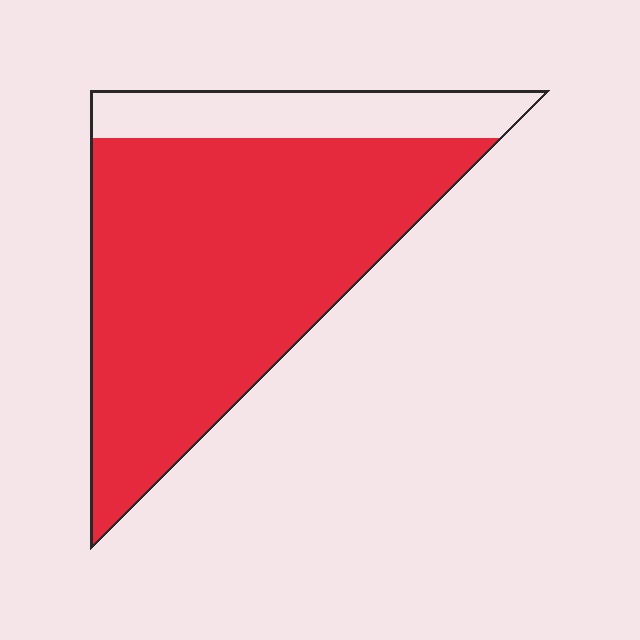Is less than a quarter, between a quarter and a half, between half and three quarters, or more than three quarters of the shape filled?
More than three quarters.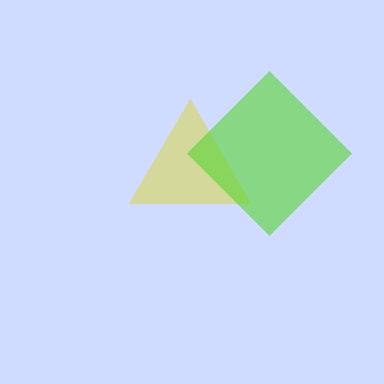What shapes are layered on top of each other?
The layered shapes are: a yellow triangle, a lime diamond.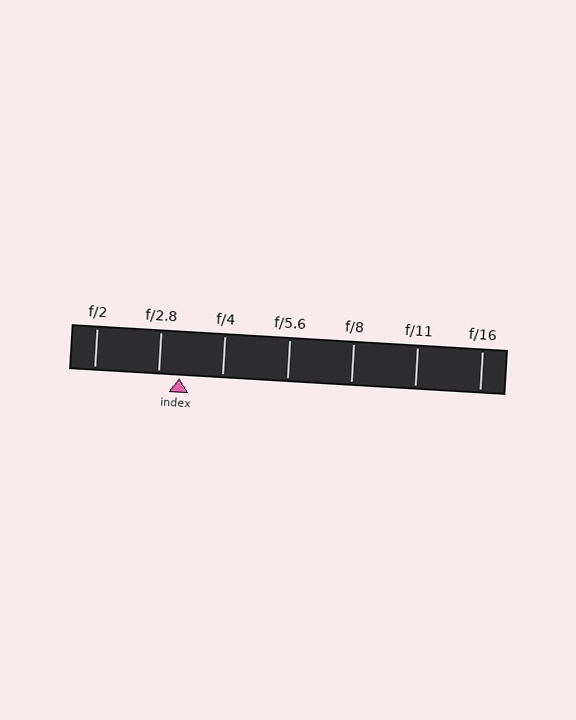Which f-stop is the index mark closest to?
The index mark is closest to f/2.8.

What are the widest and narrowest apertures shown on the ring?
The widest aperture shown is f/2 and the narrowest is f/16.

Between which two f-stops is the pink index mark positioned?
The index mark is between f/2.8 and f/4.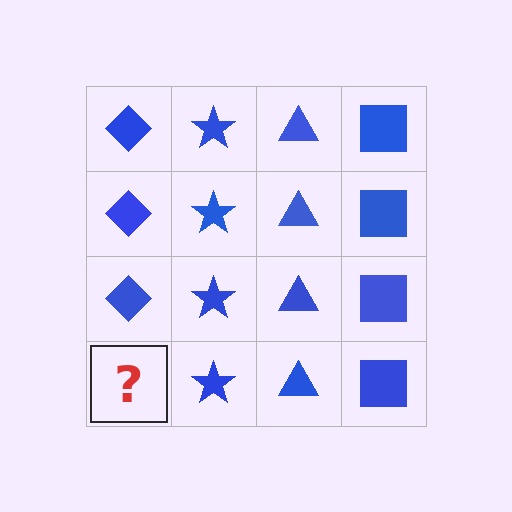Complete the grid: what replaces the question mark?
The question mark should be replaced with a blue diamond.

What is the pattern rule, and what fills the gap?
The rule is that each column has a consistent shape. The gap should be filled with a blue diamond.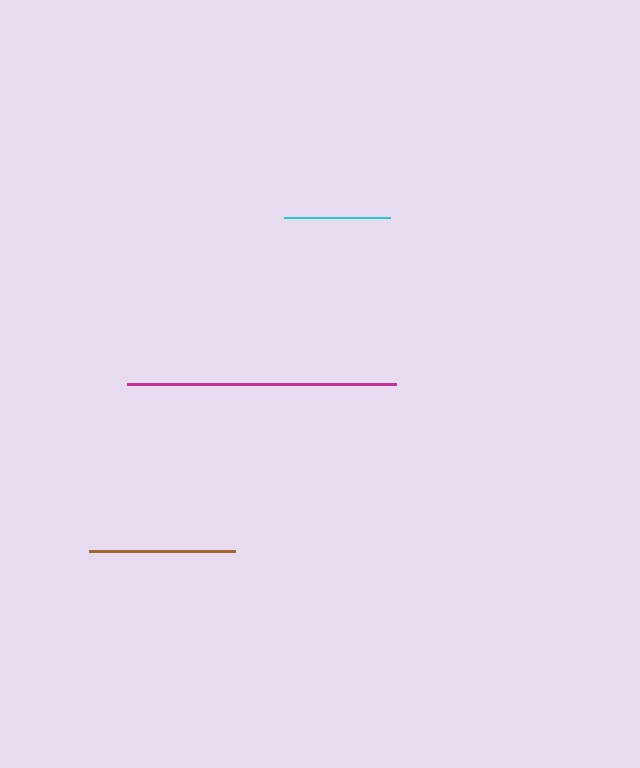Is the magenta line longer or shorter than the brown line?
The magenta line is longer than the brown line.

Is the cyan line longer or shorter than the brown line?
The brown line is longer than the cyan line.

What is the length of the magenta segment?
The magenta segment is approximately 269 pixels long.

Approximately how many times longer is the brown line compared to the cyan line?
The brown line is approximately 1.4 times the length of the cyan line.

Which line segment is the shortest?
The cyan line is the shortest at approximately 106 pixels.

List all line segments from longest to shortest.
From longest to shortest: magenta, brown, cyan.